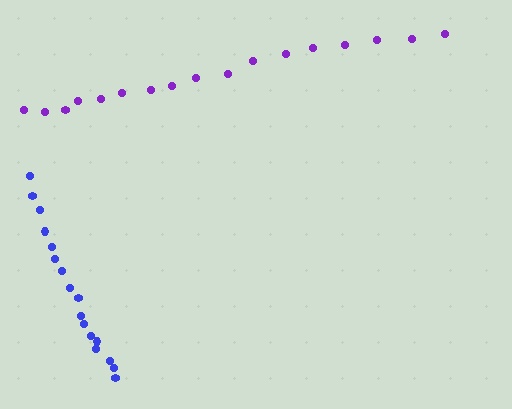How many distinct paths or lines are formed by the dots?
There are 2 distinct paths.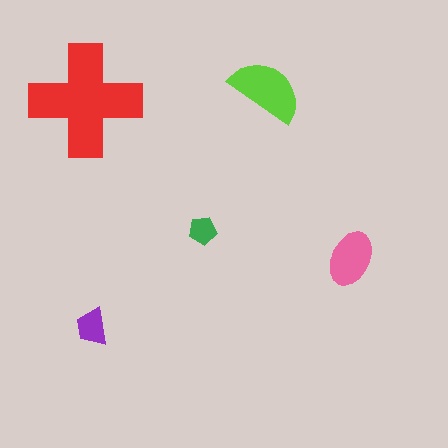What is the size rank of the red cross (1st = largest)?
1st.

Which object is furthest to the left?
The red cross is leftmost.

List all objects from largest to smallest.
The red cross, the lime semicircle, the pink ellipse, the purple trapezoid, the green pentagon.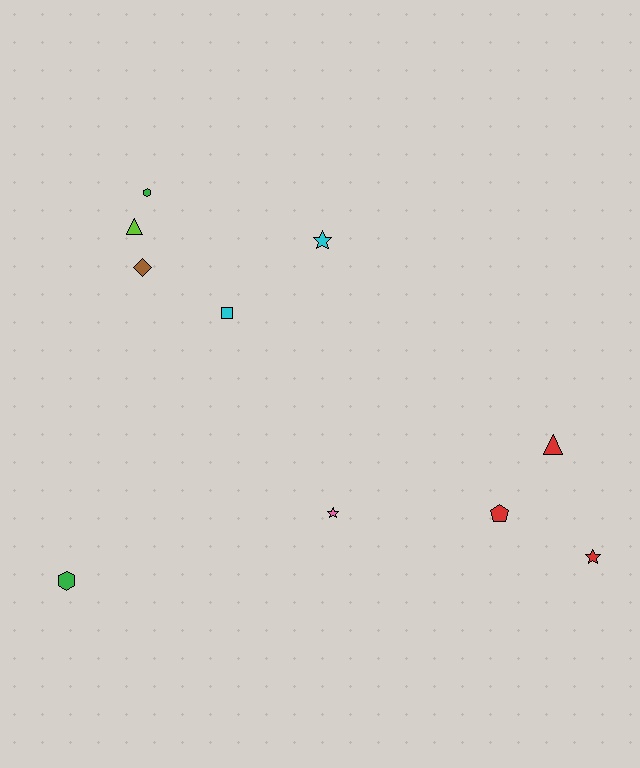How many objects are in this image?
There are 10 objects.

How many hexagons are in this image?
There are 2 hexagons.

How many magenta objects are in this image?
There are no magenta objects.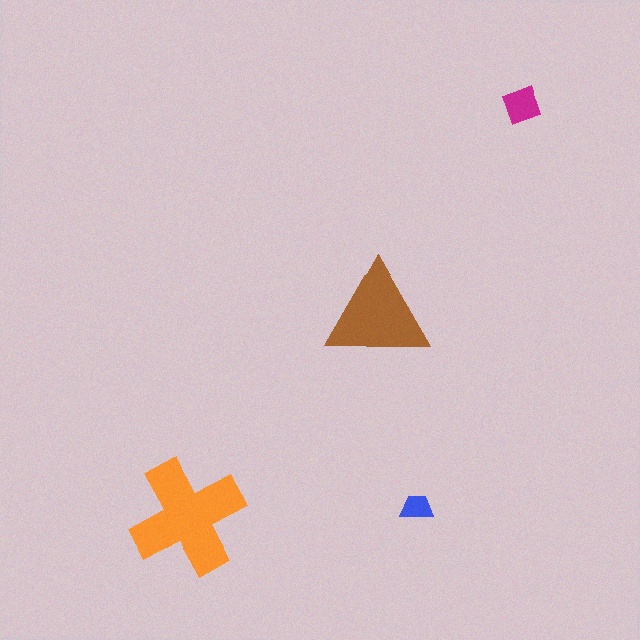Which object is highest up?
The magenta diamond is topmost.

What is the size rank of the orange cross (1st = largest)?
1st.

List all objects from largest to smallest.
The orange cross, the brown triangle, the magenta diamond, the blue trapezoid.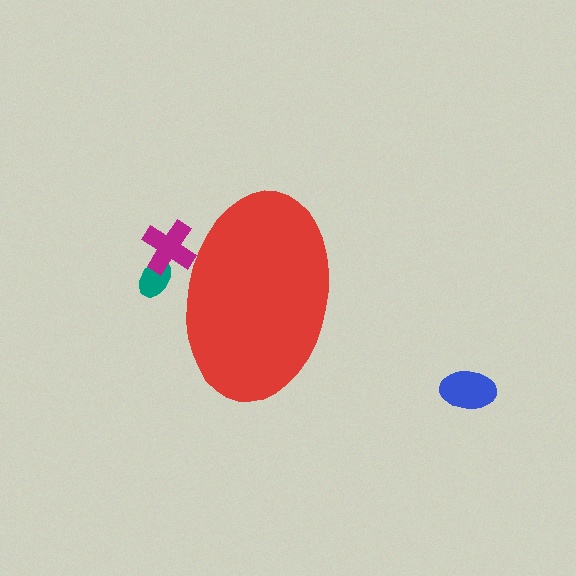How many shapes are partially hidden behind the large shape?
2 shapes are partially hidden.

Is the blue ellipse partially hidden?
No, the blue ellipse is fully visible.